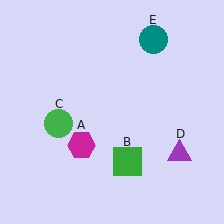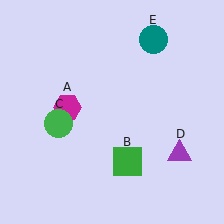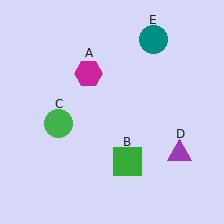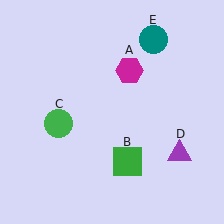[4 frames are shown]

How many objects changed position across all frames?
1 object changed position: magenta hexagon (object A).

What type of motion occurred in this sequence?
The magenta hexagon (object A) rotated clockwise around the center of the scene.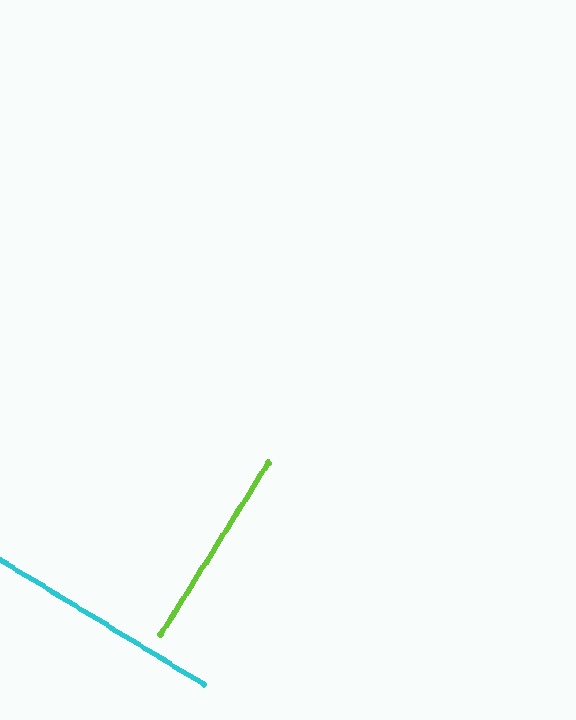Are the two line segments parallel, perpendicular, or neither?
Perpendicular — they meet at approximately 90°.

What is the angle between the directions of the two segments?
Approximately 90 degrees.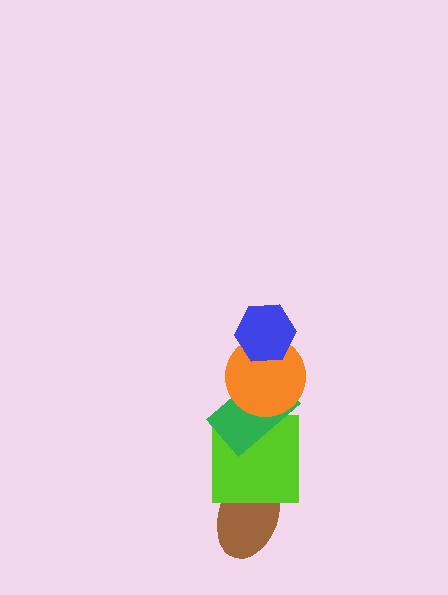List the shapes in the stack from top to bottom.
From top to bottom: the blue hexagon, the orange circle, the green rectangle, the lime square, the brown ellipse.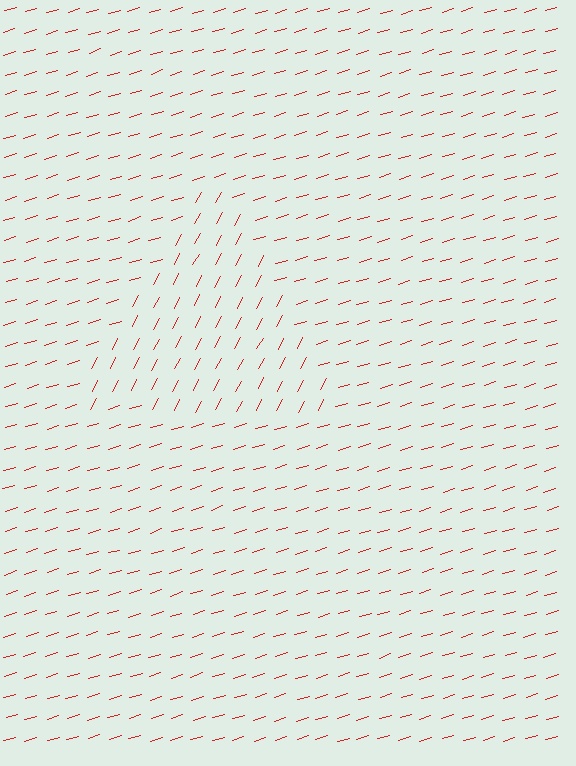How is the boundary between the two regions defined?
The boundary is defined purely by a change in line orientation (approximately 45 degrees difference). All lines are the same color and thickness.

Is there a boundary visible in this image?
Yes, there is a texture boundary formed by a change in line orientation.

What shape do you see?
I see a triangle.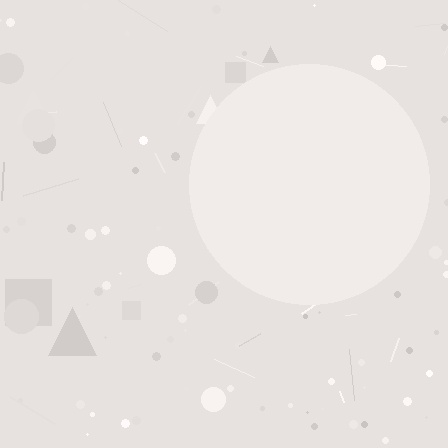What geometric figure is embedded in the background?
A circle is embedded in the background.